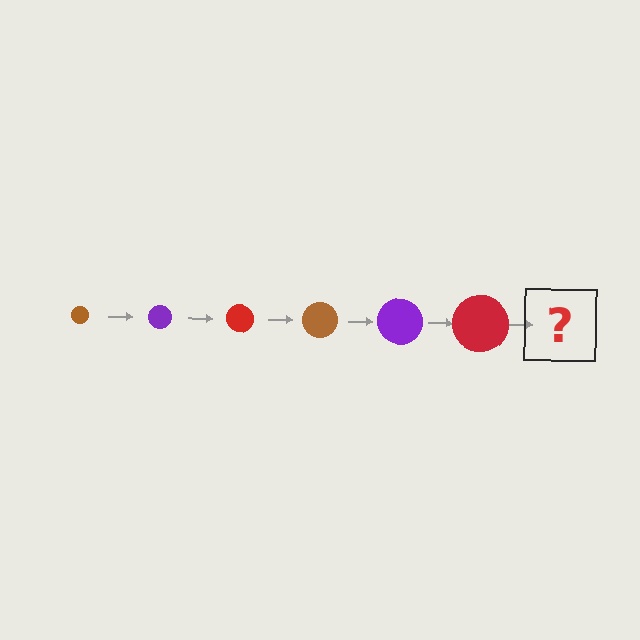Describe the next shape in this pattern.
It should be a brown circle, larger than the previous one.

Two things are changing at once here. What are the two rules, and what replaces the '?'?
The two rules are that the circle grows larger each step and the color cycles through brown, purple, and red. The '?' should be a brown circle, larger than the previous one.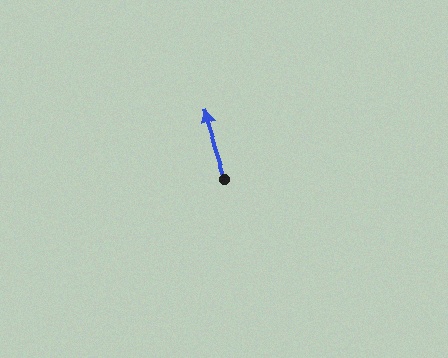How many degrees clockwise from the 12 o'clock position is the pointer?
Approximately 343 degrees.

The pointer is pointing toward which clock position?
Roughly 11 o'clock.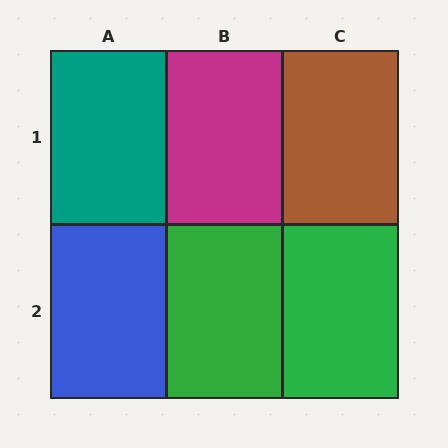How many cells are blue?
1 cell is blue.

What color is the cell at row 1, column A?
Teal.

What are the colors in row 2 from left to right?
Blue, green, green.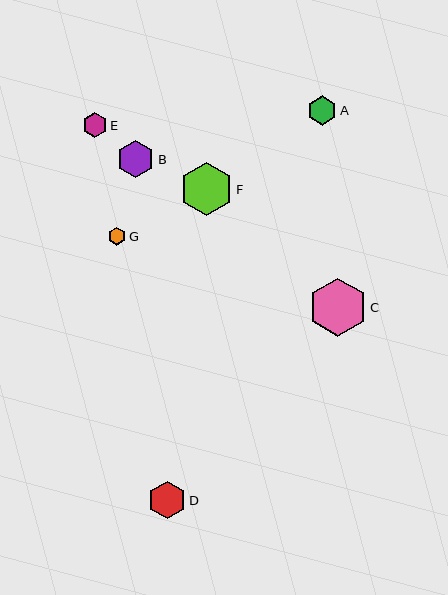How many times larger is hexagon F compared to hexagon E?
Hexagon F is approximately 2.1 times the size of hexagon E.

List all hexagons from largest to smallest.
From largest to smallest: C, F, B, D, A, E, G.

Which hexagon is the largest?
Hexagon C is the largest with a size of approximately 58 pixels.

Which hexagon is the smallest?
Hexagon G is the smallest with a size of approximately 18 pixels.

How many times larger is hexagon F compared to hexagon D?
Hexagon F is approximately 1.4 times the size of hexagon D.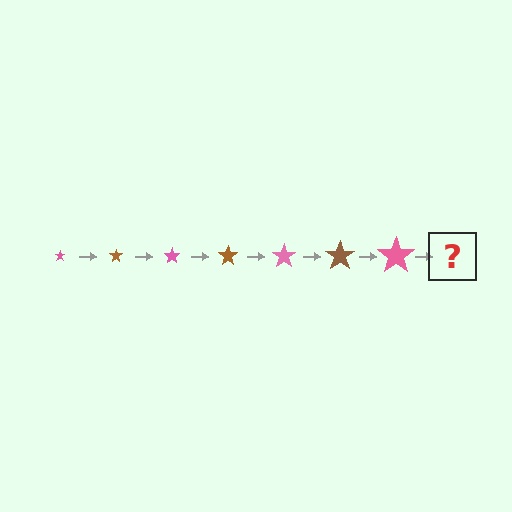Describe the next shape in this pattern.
It should be a brown star, larger than the previous one.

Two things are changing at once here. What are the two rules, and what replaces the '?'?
The two rules are that the star grows larger each step and the color cycles through pink and brown. The '?' should be a brown star, larger than the previous one.